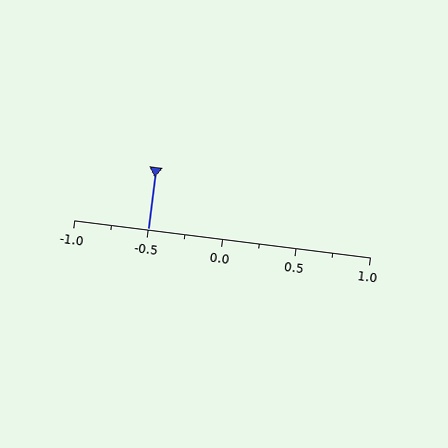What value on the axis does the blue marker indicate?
The marker indicates approximately -0.5.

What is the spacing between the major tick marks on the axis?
The major ticks are spaced 0.5 apart.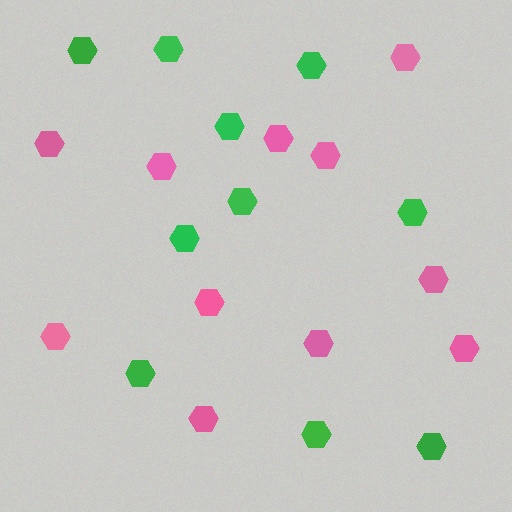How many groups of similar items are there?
There are 2 groups: one group of green hexagons (10) and one group of pink hexagons (11).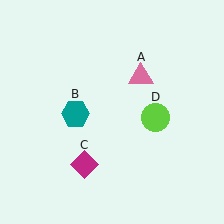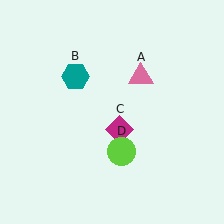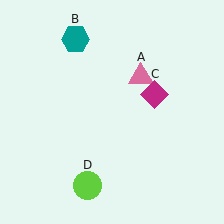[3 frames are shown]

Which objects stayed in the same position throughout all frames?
Pink triangle (object A) remained stationary.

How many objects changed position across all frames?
3 objects changed position: teal hexagon (object B), magenta diamond (object C), lime circle (object D).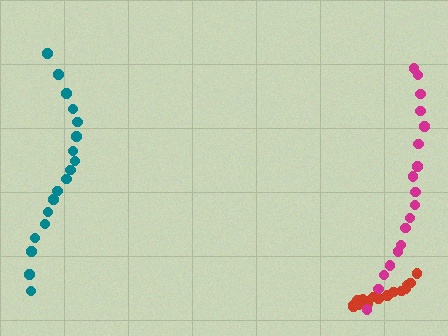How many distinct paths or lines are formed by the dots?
There are 3 distinct paths.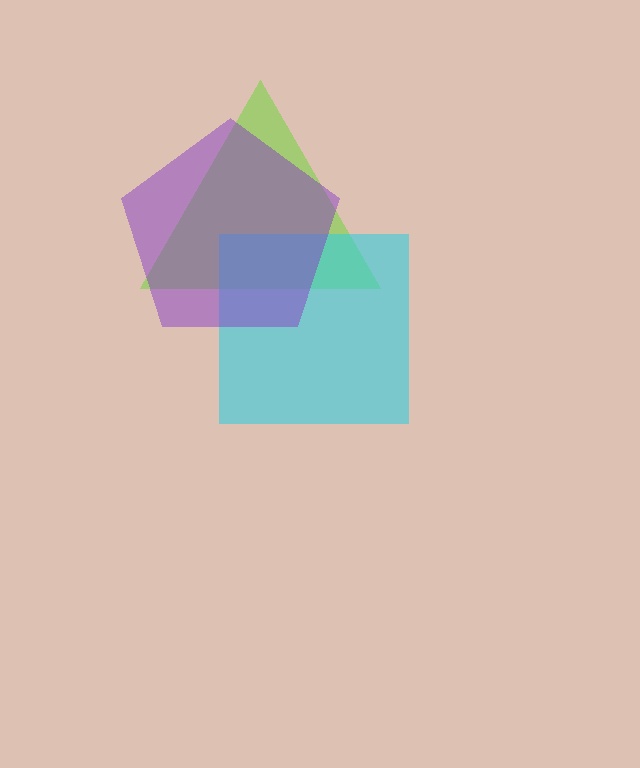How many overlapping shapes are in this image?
There are 3 overlapping shapes in the image.